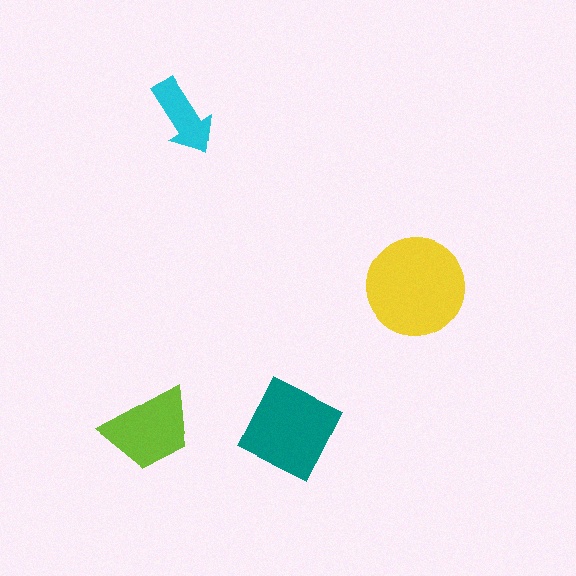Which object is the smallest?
The cyan arrow.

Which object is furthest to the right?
The yellow circle is rightmost.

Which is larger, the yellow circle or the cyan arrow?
The yellow circle.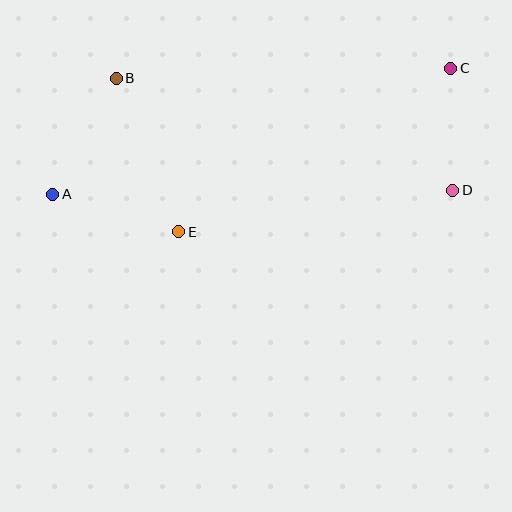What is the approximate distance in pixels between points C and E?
The distance between C and E is approximately 317 pixels.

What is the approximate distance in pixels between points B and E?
The distance between B and E is approximately 166 pixels.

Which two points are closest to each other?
Points C and D are closest to each other.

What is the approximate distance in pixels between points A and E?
The distance between A and E is approximately 131 pixels.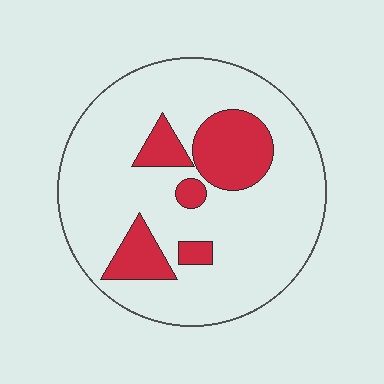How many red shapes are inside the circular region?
5.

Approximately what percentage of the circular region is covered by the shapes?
Approximately 20%.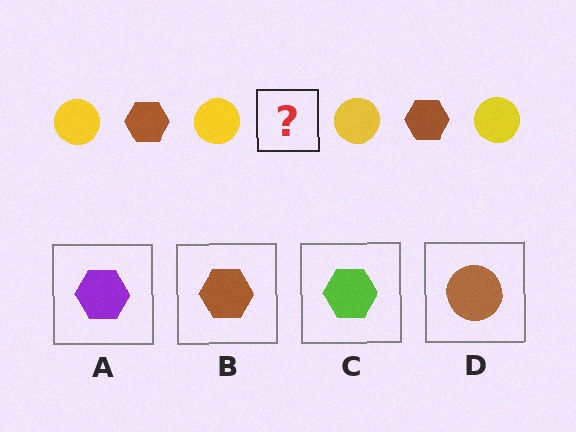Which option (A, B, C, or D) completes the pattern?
B.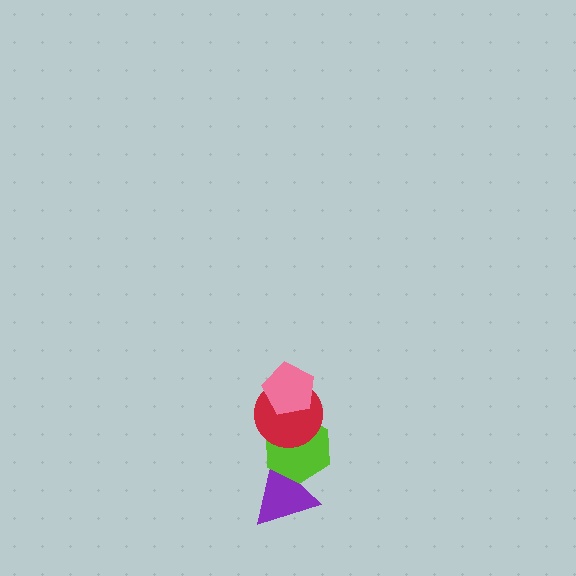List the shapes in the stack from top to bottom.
From top to bottom: the pink pentagon, the red circle, the lime hexagon, the purple triangle.